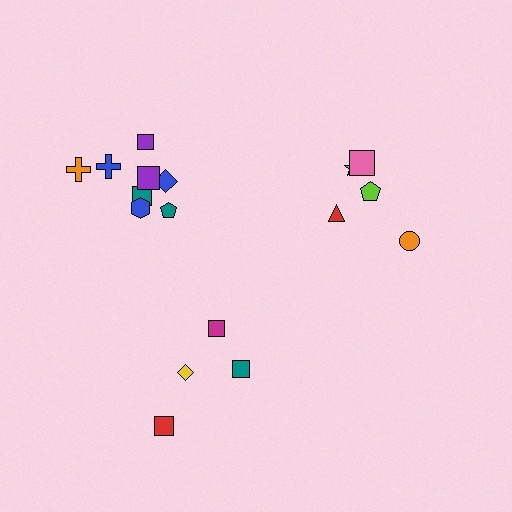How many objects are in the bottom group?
There are 4 objects.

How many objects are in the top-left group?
There are 8 objects.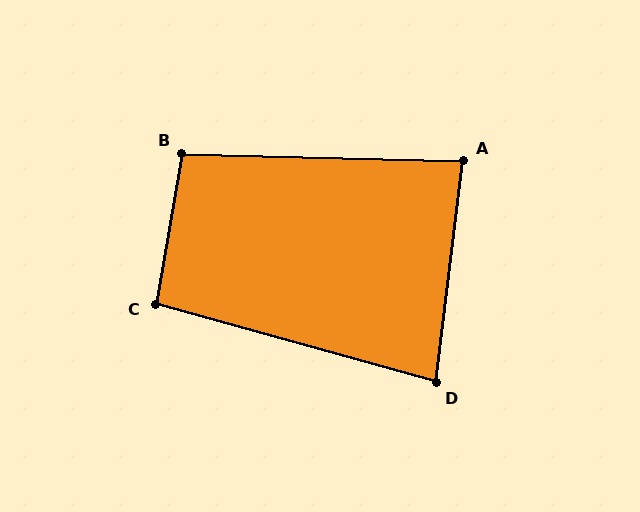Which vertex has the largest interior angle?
B, at approximately 99 degrees.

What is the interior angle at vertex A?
Approximately 85 degrees (acute).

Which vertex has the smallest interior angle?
D, at approximately 81 degrees.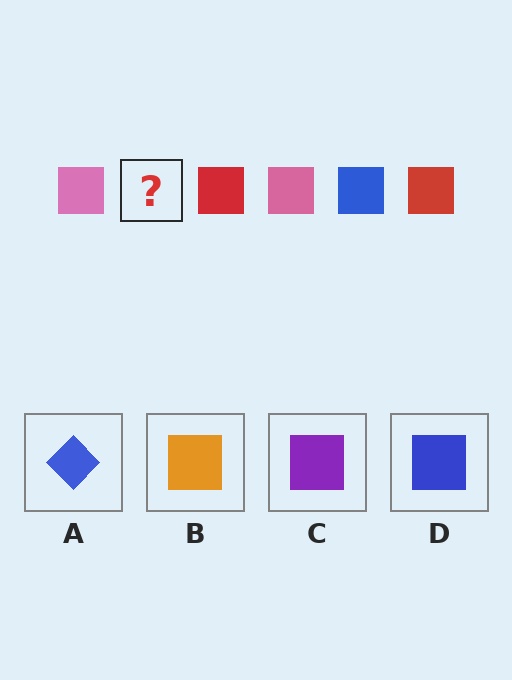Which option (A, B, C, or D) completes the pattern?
D.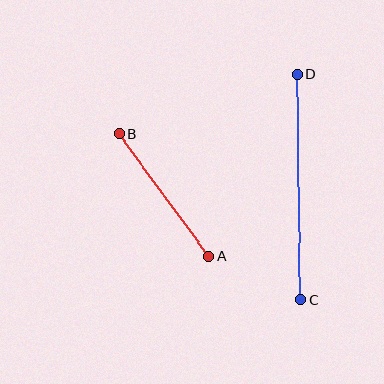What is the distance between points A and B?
The distance is approximately 152 pixels.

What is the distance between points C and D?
The distance is approximately 226 pixels.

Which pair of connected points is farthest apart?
Points C and D are farthest apart.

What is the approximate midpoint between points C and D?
The midpoint is at approximately (299, 187) pixels.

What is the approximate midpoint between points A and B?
The midpoint is at approximately (164, 195) pixels.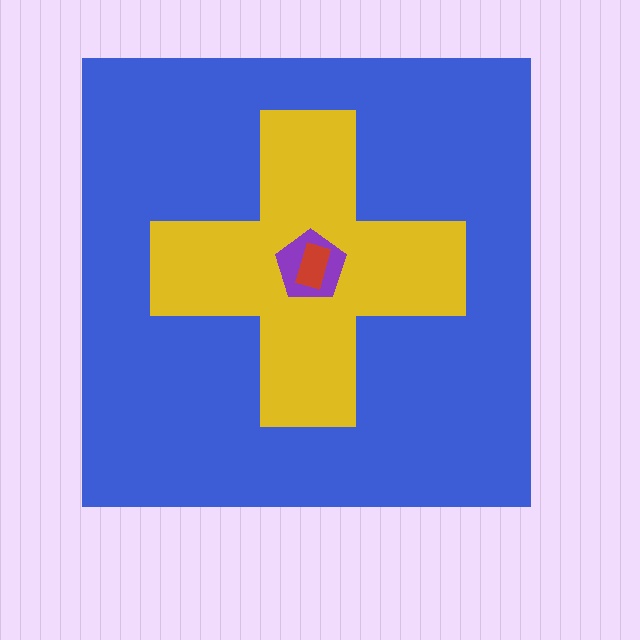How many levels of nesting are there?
4.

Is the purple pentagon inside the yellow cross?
Yes.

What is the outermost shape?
The blue square.